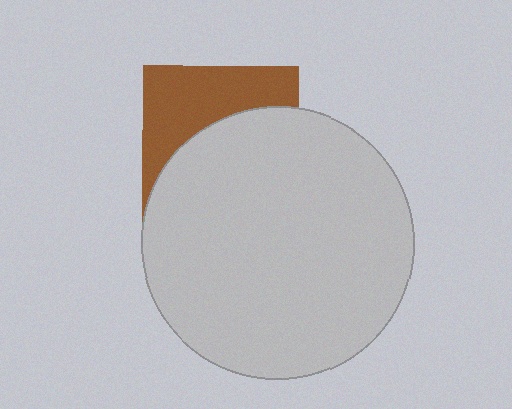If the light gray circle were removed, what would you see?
You would see the complete brown square.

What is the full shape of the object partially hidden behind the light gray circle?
The partially hidden object is a brown square.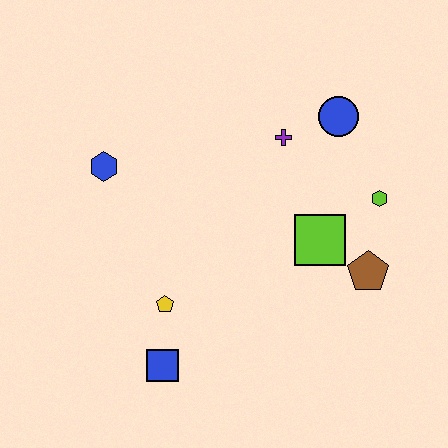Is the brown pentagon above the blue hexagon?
No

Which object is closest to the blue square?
The yellow pentagon is closest to the blue square.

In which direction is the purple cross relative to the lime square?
The purple cross is above the lime square.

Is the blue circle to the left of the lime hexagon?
Yes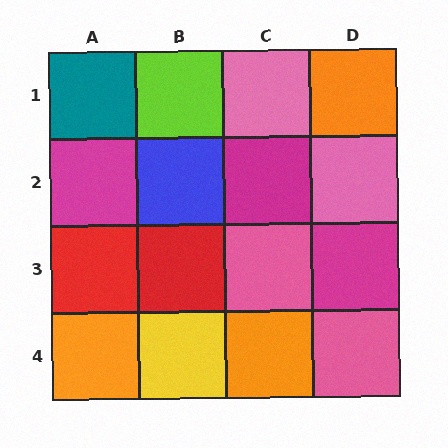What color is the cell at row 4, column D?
Pink.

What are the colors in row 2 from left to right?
Magenta, blue, magenta, pink.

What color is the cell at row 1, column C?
Pink.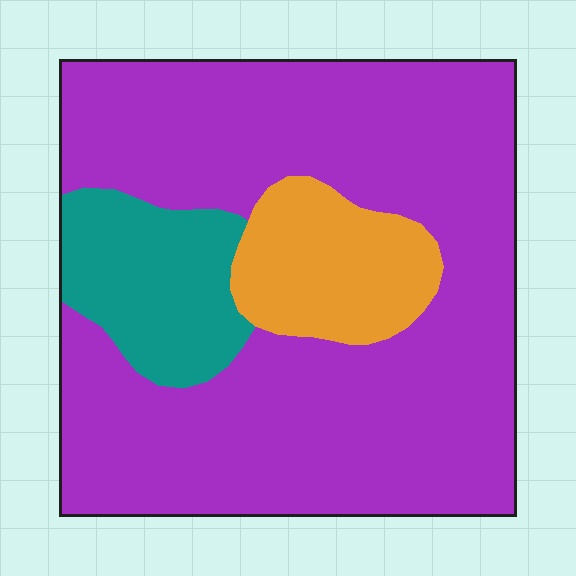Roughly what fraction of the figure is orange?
Orange takes up less than a sixth of the figure.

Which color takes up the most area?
Purple, at roughly 75%.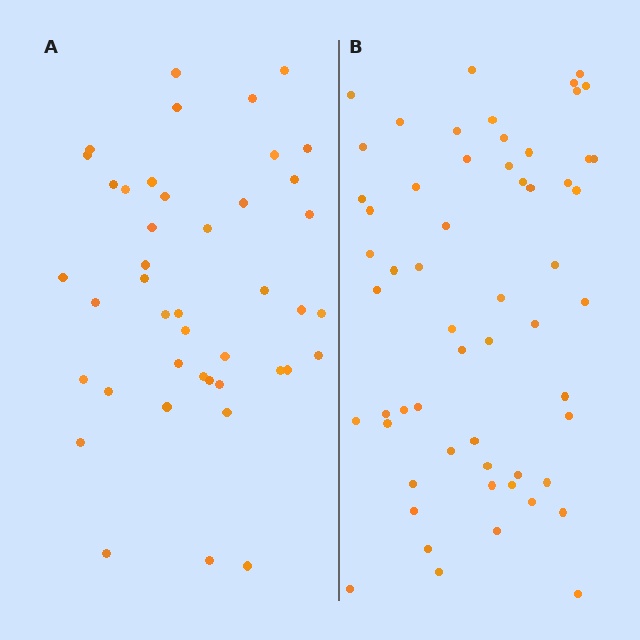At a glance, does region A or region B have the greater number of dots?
Region B (the right region) has more dots.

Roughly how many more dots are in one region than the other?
Region B has approximately 15 more dots than region A.